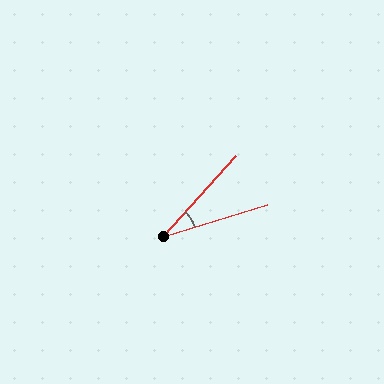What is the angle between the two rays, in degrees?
Approximately 31 degrees.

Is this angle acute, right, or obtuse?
It is acute.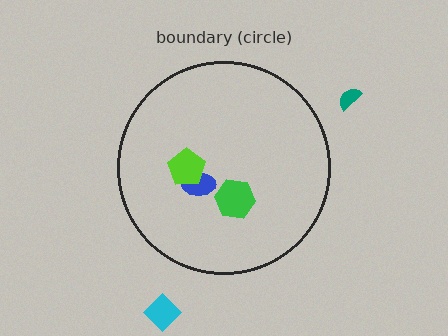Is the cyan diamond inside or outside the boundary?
Outside.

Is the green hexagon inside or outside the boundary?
Inside.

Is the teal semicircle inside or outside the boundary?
Outside.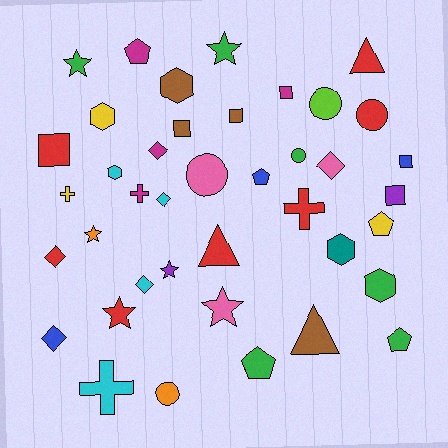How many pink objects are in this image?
There are 3 pink objects.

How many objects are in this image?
There are 40 objects.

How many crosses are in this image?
There are 4 crosses.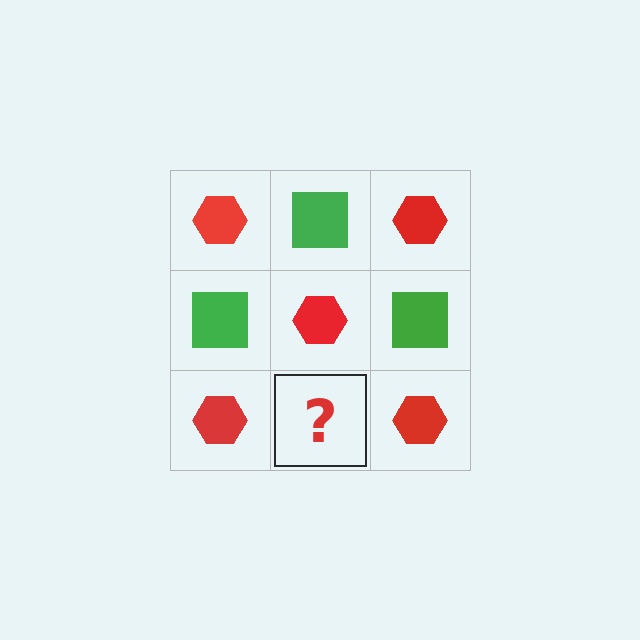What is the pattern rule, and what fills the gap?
The rule is that it alternates red hexagon and green square in a checkerboard pattern. The gap should be filled with a green square.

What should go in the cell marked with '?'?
The missing cell should contain a green square.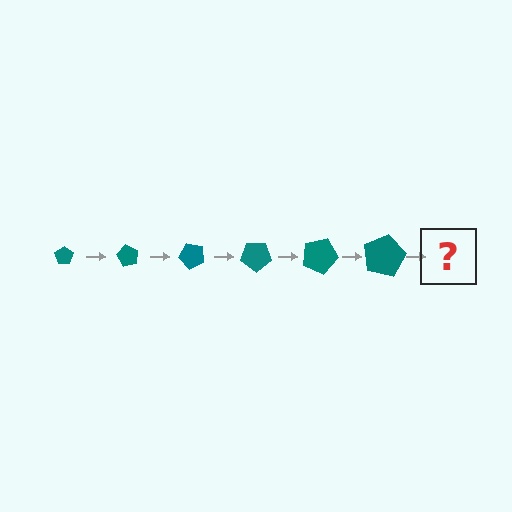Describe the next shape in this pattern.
It should be a pentagon, larger than the previous one and rotated 360 degrees from the start.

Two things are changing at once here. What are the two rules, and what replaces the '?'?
The two rules are that the pentagon grows larger each step and it rotates 60 degrees each step. The '?' should be a pentagon, larger than the previous one and rotated 360 degrees from the start.